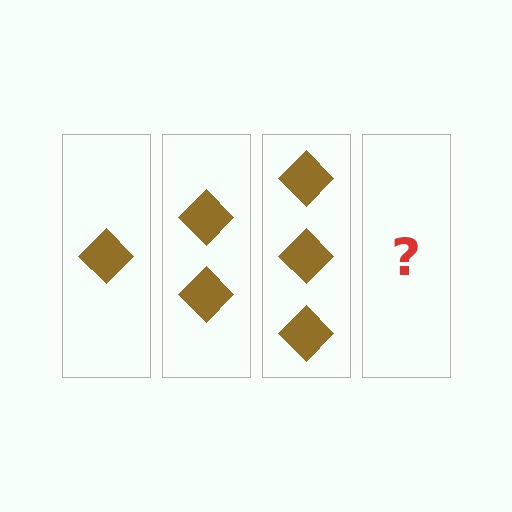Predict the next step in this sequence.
The next step is 4 diamonds.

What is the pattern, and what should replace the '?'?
The pattern is that each step adds one more diamond. The '?' should be 4 diamonds.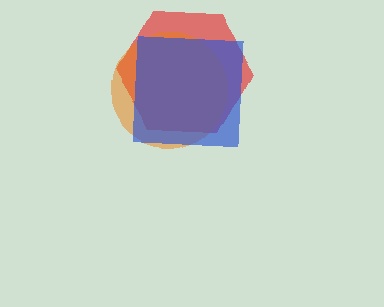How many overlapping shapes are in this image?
There are 3 overlapping shapes in the image.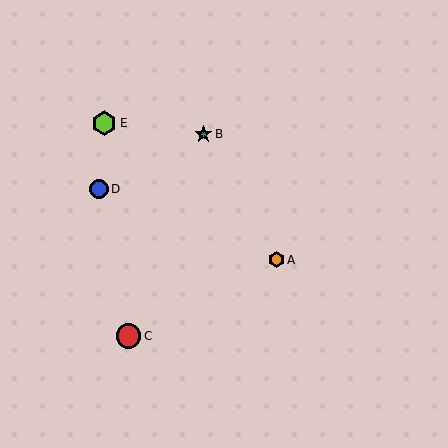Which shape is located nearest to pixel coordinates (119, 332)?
The red circle (labeled C) at (129, 336) is nearest to that location.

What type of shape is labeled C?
Shape C is a red circle.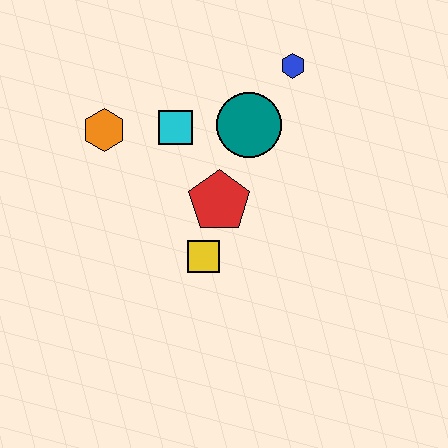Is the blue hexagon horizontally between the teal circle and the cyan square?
No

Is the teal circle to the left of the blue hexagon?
Yes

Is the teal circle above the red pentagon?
Yes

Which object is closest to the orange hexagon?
The cyan square is closest to the orange hexagon.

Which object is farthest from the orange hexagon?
The blue hexagon is farthest from the orange hexagon.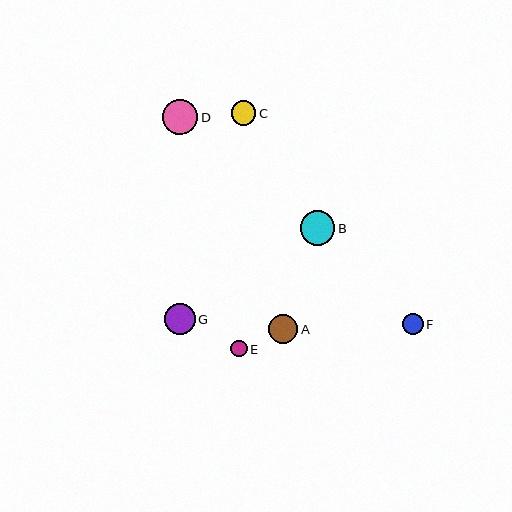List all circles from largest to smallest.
From largest to smallest: D, B, G, A, C, F, E.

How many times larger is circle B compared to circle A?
Circle B is approximately 1.2 times the size of circle A.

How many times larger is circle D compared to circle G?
Circle D is approximately 1.1 times the size of circle G.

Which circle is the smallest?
Circle E is the smallest with a size of approximately 16 pixels.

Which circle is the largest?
Circle D is the largest with a size of approximately 35 pixels.